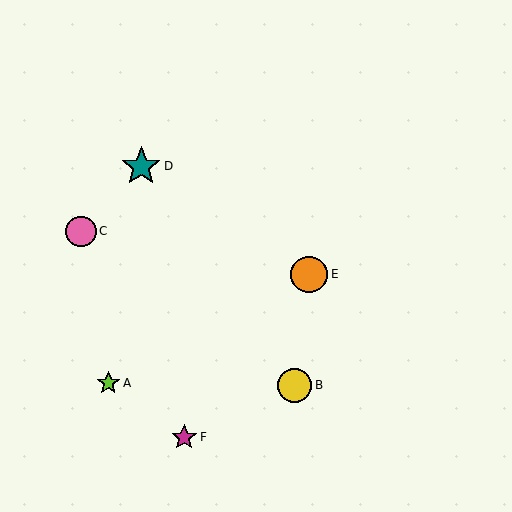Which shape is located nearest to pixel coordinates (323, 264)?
The orange circle (labeled E) at (309, 274) is nearest to that location.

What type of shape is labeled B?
Shape B is a yellow circle.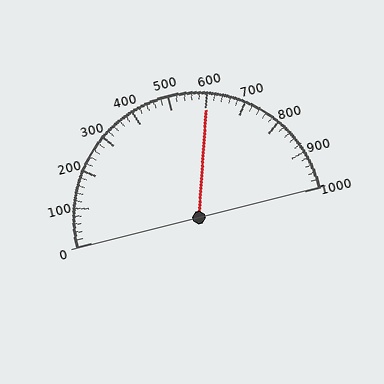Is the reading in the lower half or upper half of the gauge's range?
The reading is in the upper half of the range (0 to 1000).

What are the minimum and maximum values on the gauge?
The gauge ranges from 0 to 1000.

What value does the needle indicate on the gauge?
The needle indicates approximately 600.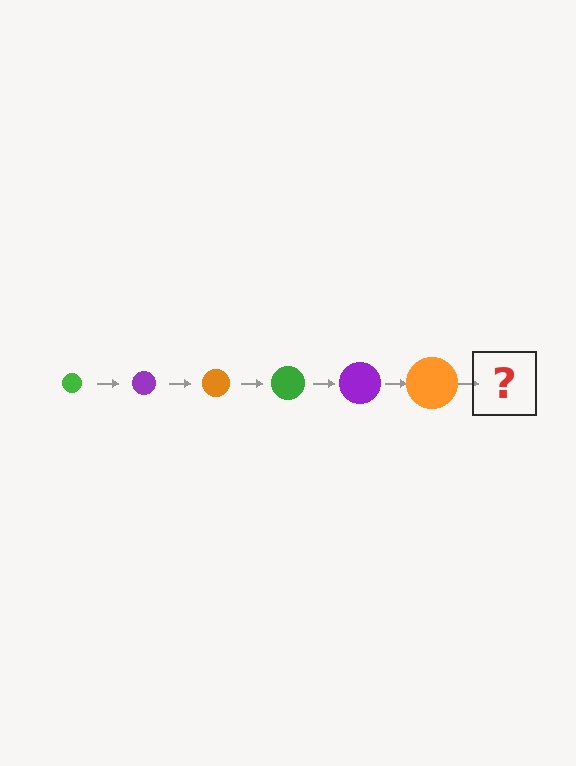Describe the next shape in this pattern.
It should be a green circle, larger than the previous one.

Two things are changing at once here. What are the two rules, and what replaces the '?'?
The two rules are that the circle grows larger each step and the color cycles through green, purple, and orange. The '?' should be a green circle, larger than the previous one.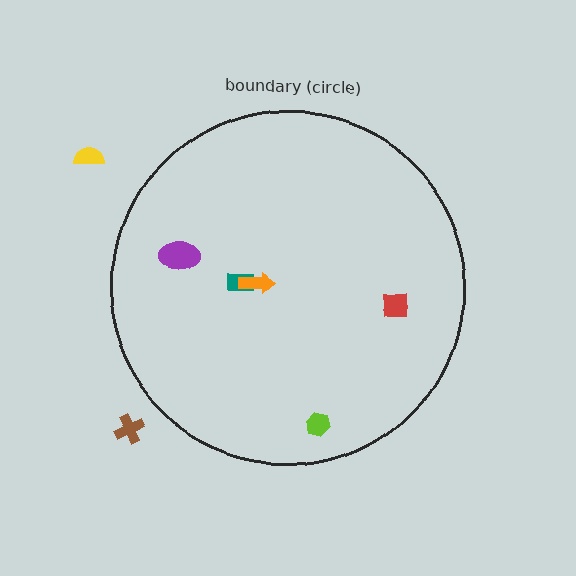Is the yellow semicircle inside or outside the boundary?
Outside.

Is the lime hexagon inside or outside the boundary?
Inside.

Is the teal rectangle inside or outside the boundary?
Inside.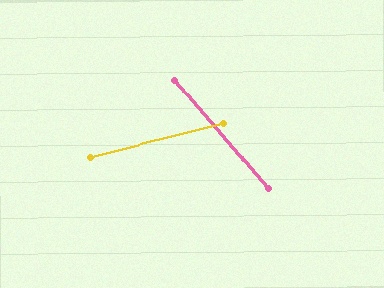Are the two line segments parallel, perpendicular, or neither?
Neither parallel nor perpendicular — they differ by about 64°.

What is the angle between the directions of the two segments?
Approximately 64 degrees.